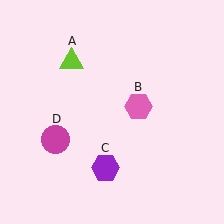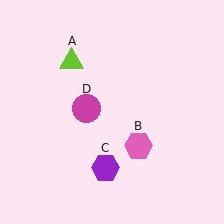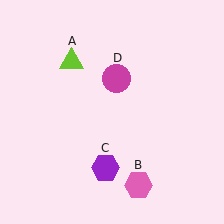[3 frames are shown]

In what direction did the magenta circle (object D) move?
The magenta circle (object D) moved up and to the right.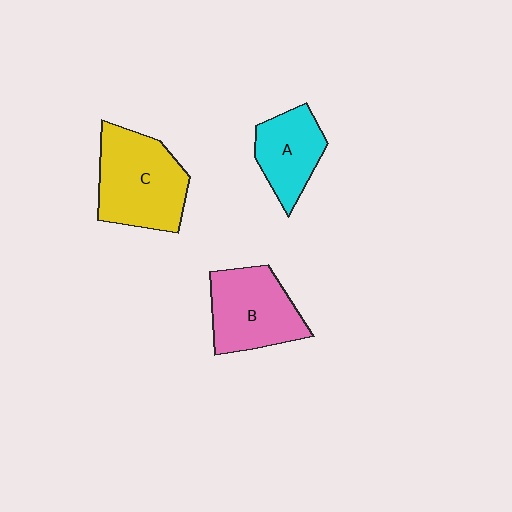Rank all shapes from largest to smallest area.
From largest to smallest: C (yellow), B (pink), A (cyan).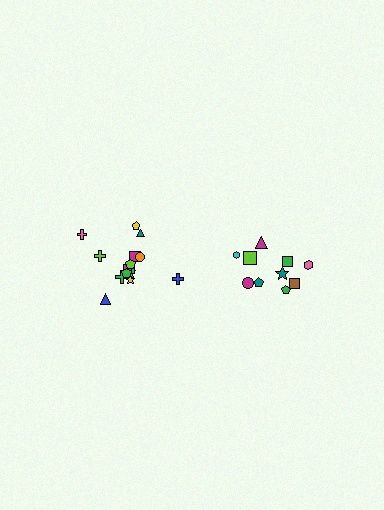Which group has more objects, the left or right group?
The left group.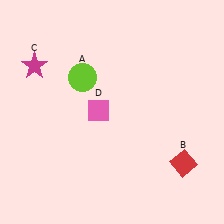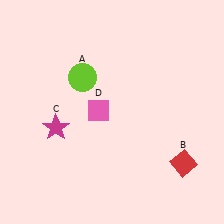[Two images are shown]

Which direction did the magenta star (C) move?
The magenta star (C) moved down.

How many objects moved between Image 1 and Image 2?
1 object moved between the two images.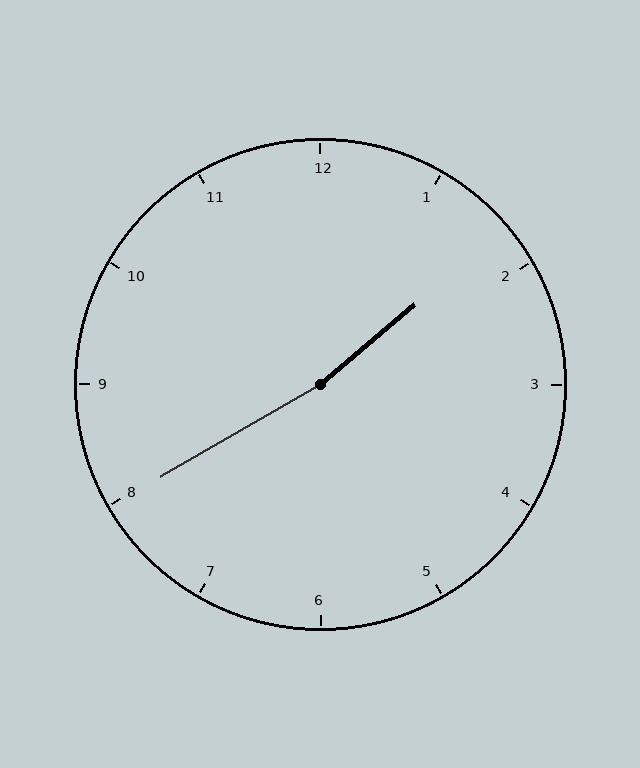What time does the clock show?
1:40.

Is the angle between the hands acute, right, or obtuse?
It is obtuse.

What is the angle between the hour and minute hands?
Approximately 170 degrees.